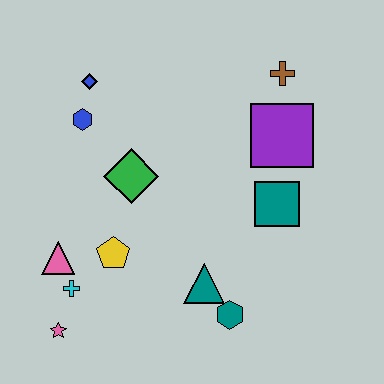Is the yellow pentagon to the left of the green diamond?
Yes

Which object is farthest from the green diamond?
The brown cross is farthest from the green diamond.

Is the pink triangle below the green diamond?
Yes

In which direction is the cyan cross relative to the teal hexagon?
The cyan cross is to the left of the teal hexagon.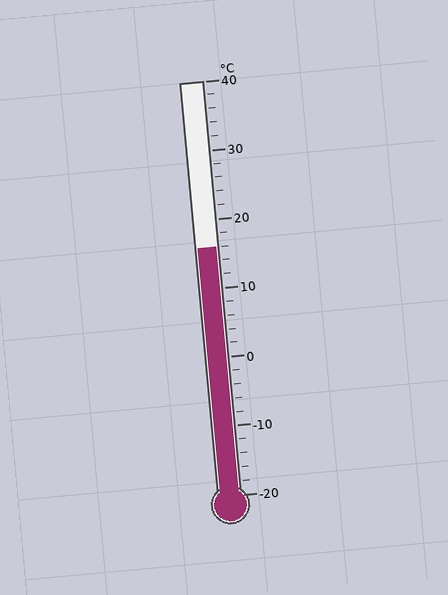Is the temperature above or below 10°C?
The temperature is above 10°C.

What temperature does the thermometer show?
The thermometer shows approximately 16°C.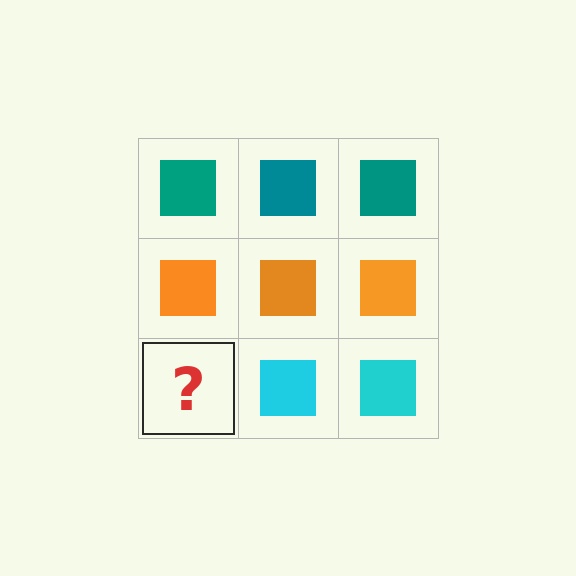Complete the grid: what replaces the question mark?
The question mark should be replaced with a cyan square.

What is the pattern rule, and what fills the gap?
The rule is that each row has a consistent color. The gap should be filled with a cyan square.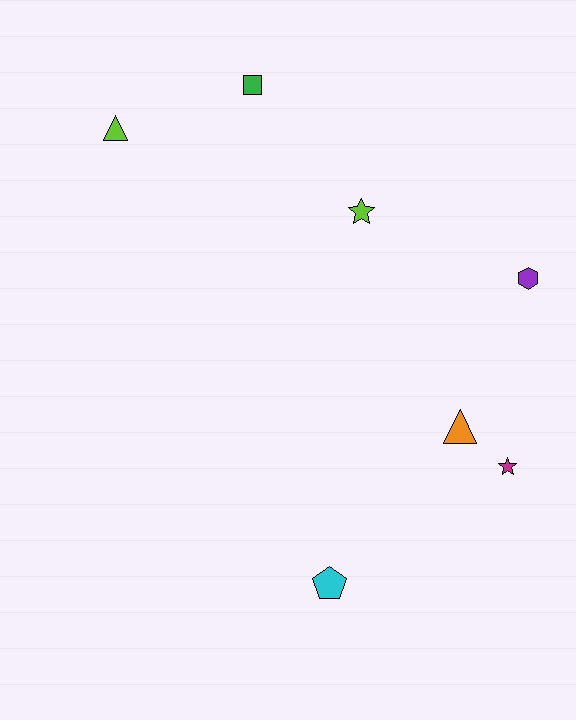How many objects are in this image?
There are 7 objects.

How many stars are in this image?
There are 2 stars.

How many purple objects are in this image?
There is 1 purple object.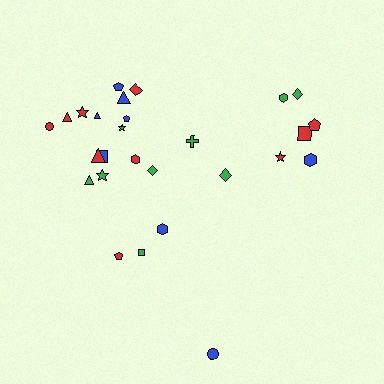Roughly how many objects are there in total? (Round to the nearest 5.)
Roughly 25 objects in total.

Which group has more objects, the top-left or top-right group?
The top-left group.